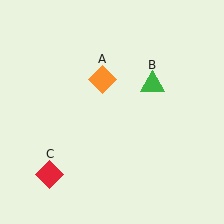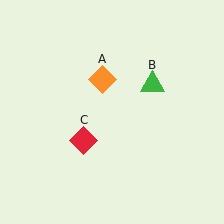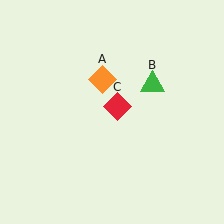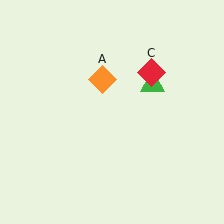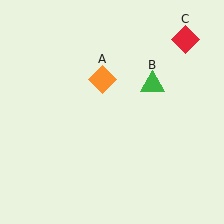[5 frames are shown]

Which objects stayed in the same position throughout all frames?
Orange diamond (object A) and green triangle (object B) remained stationary.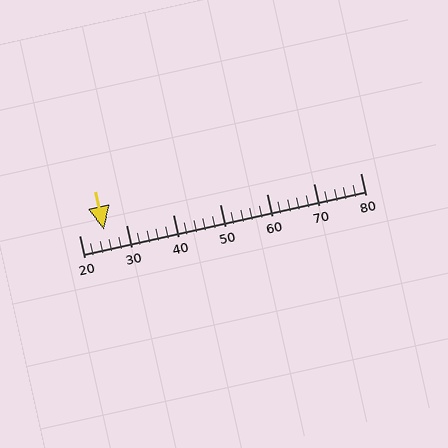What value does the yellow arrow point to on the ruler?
The yellow arrow points to approximately 25.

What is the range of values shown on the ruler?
The ruler shows values from 20 to 80.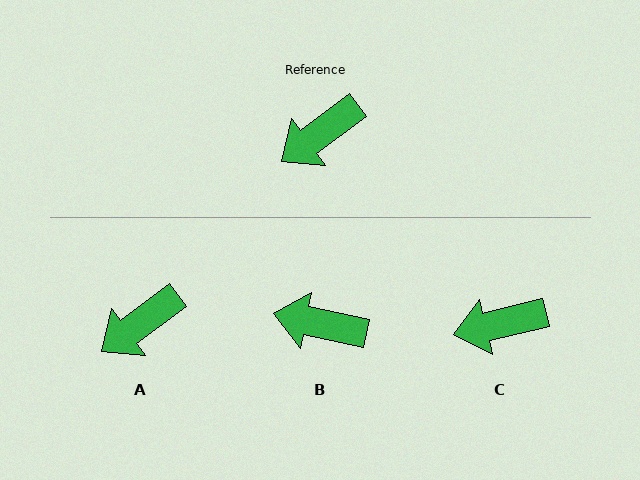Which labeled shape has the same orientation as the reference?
A.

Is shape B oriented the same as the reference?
No, it is off by about 48 degrees.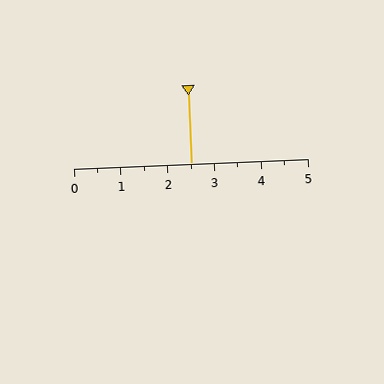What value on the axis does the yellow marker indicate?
The marker indicates approximately 2.5.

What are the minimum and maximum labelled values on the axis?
The axis runs from 0 to 5.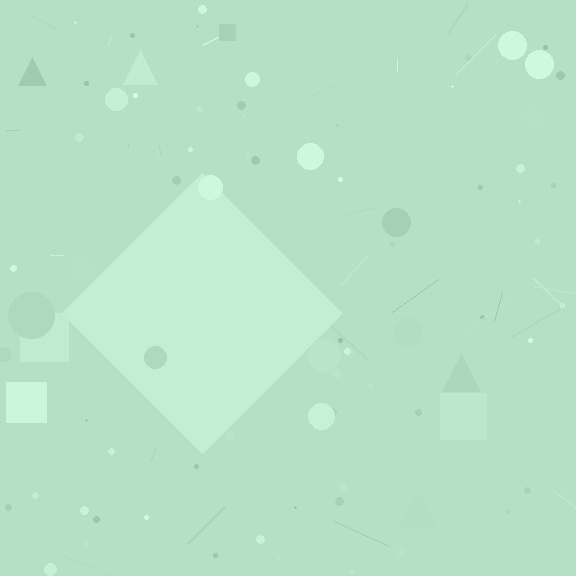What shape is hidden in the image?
A diamond is hidden in the image.